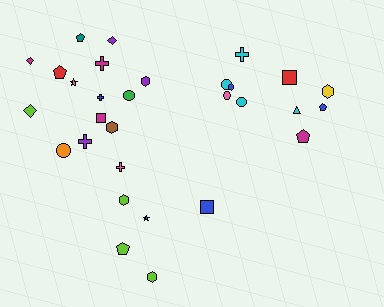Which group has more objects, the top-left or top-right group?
The top-left group.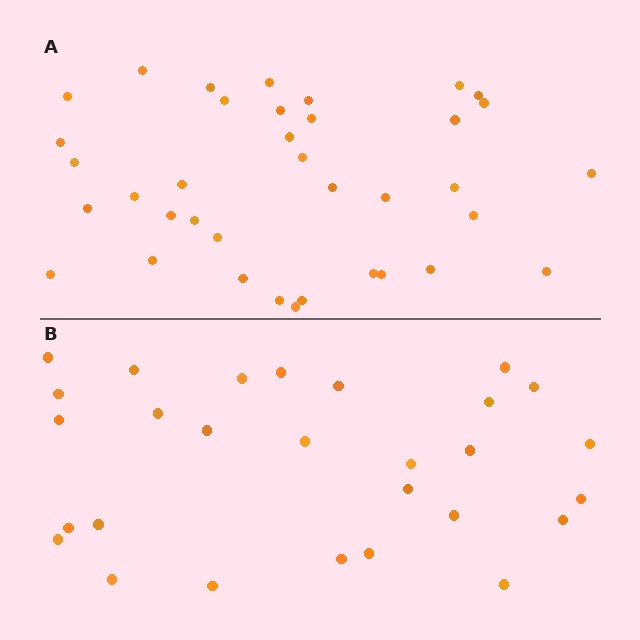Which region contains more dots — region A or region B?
Region A (the top region) has more dots.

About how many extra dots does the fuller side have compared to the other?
Region A has roughly 8 or so more dots than region B.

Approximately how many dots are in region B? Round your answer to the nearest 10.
About 30 dots. (The exact count is 28, which rounds to 30.)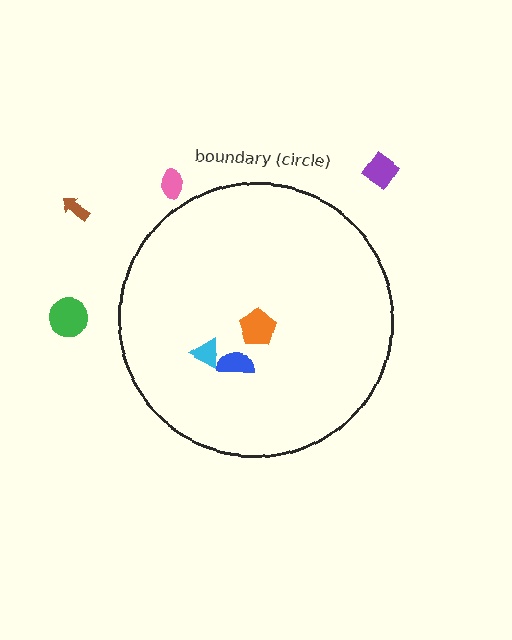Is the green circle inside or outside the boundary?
Outside.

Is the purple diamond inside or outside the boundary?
Outside.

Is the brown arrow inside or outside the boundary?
Outside.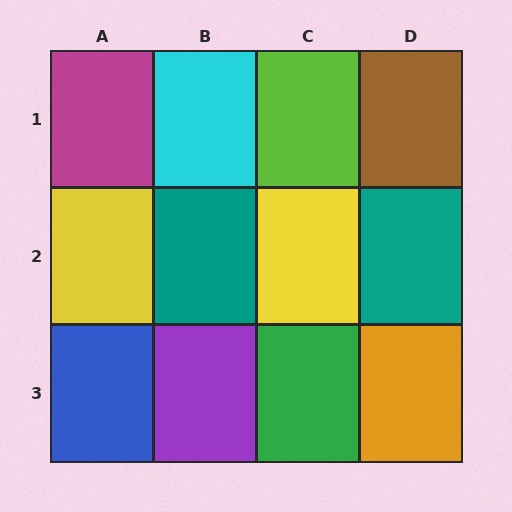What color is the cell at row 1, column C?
Lime.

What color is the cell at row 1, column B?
Cyan.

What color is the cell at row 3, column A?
Blue.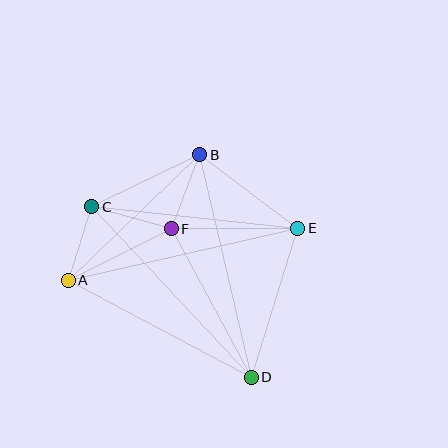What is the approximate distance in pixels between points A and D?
The distance between A and D is approximately 207 pixels.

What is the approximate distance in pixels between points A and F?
The distance between A and F is approximately 115 pixels.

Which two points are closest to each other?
Points A and C are closest to each other.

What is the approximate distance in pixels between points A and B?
The distance between A and B is approximately 182 pixels.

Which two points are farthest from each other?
Points A and E are farthest from each other.